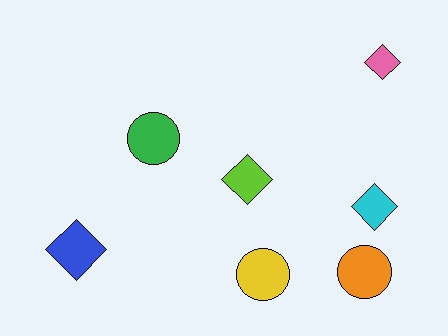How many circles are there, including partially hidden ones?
There are 3 circles.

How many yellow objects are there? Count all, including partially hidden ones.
There is 1 yellow object.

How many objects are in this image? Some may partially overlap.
There are 7 objects.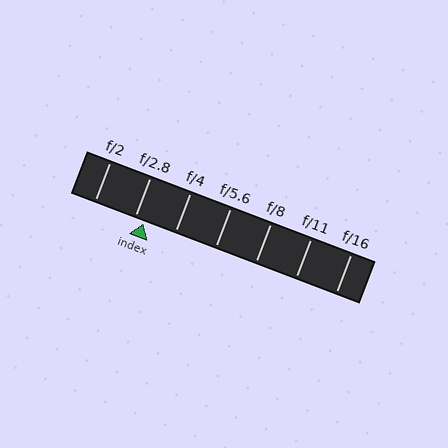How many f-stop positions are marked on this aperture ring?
There are 7 f-stop positions marked.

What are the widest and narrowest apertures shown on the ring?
The widest aperture shown is f/2 and the narrowest is f/16.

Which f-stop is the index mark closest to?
The index mark is closest to f/2.8.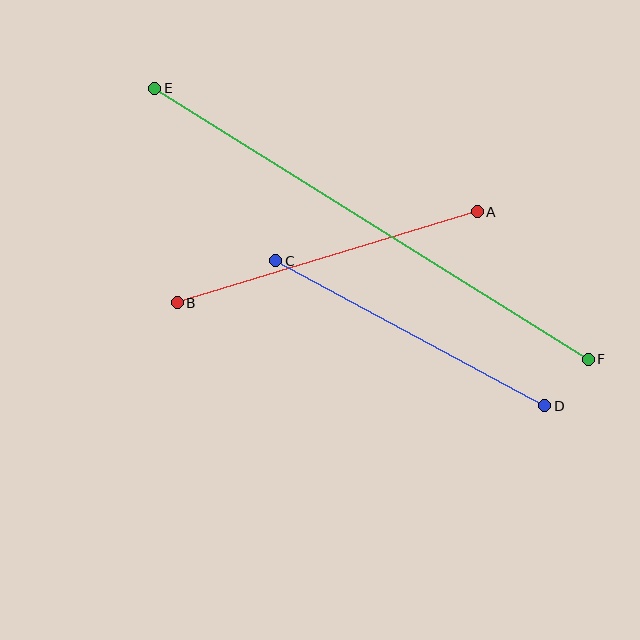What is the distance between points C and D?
The distance is approximately 306 pixels.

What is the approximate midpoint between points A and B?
The midpoint is at approximately (327, 257) pixels.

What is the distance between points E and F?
The distance is approximately 512 pixels.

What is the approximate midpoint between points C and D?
The midpoint is at approximately (410, 333) pixels.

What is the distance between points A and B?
The distance is approximately 313 pixels.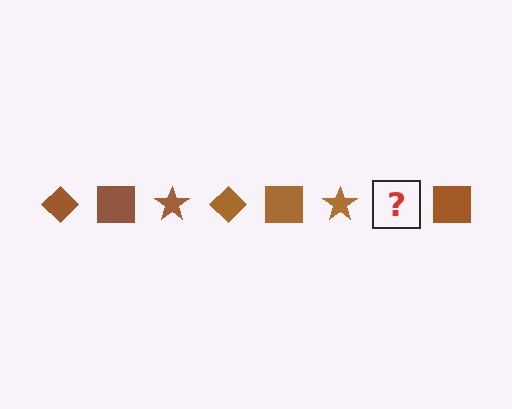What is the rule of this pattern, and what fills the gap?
The rule is that the pattern cycles through diamond, square, star shapes in brown. The gap should be filled with a brown diamond.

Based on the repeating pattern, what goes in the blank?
The blank should be a brown diamond.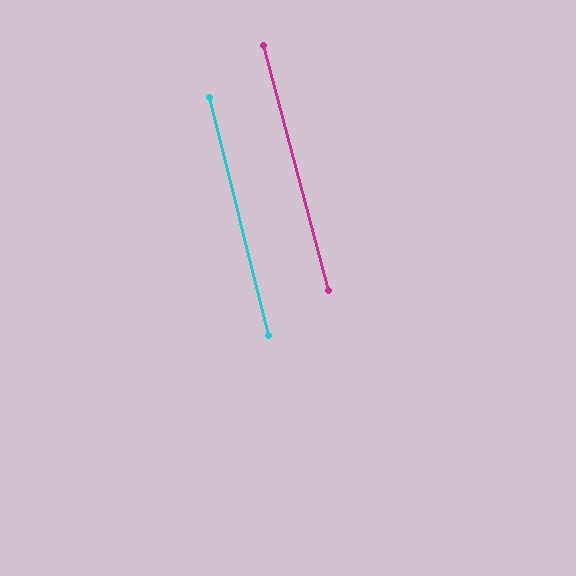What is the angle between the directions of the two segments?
Approximately 1 degree.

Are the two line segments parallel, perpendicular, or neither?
Parallel — their directions differ by only 1.1°.